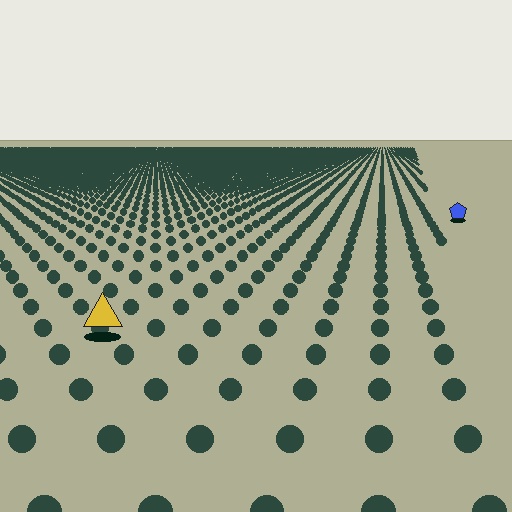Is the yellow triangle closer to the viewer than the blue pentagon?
Yes. The yellow triangle is closer — you can tell from the texture gradient: the ground texture is coarser near it.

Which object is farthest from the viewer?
The blue pentagon is farthest from the viewer. It appears smaller and the ground texture around it is denser.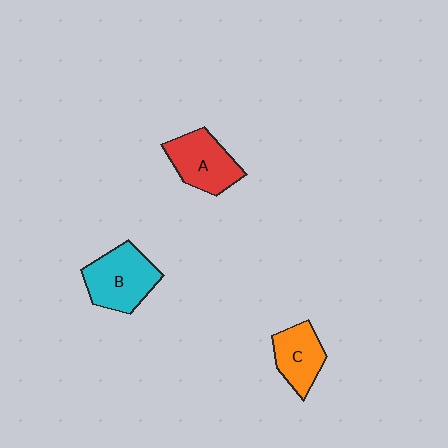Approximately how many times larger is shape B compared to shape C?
Approximately 1.4 times.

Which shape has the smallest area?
Shape C (orange).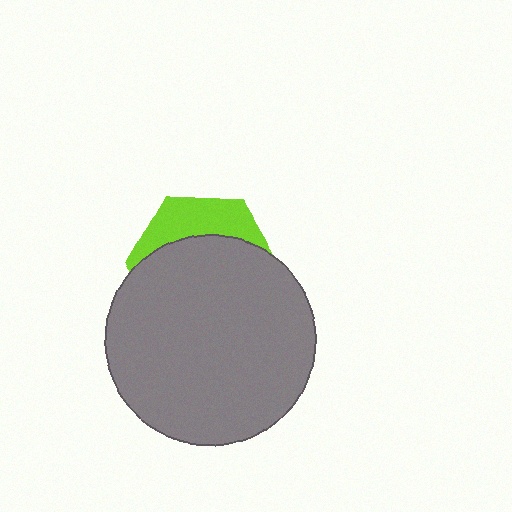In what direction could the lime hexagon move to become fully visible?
The lime hexagon could move up. That would shift it out from behind the gray circle entirely.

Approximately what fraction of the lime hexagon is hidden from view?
Roughly 70% of the lime hexagon is hidden behind the gray circle.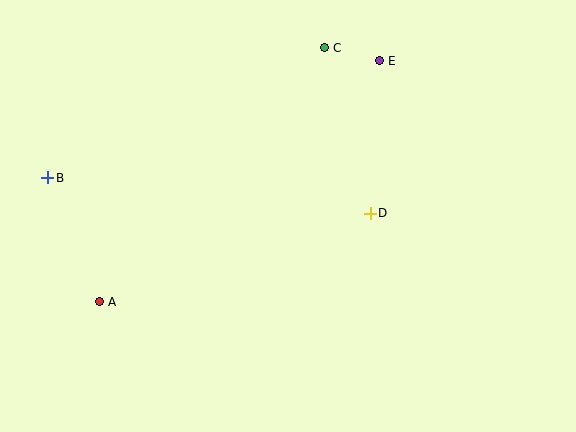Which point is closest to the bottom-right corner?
Point D is closest to the bottom-right corner.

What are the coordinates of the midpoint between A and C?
The midpoint between A and C is at (212, 175).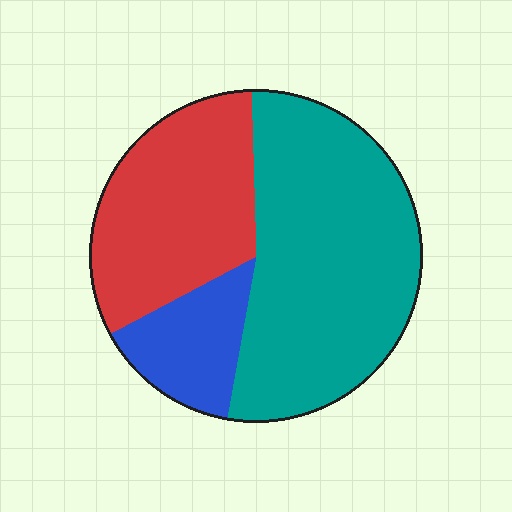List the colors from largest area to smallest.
From largest to smallest: teal, red, blue.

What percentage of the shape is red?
Red takes up about one third (1/3) of the shape.